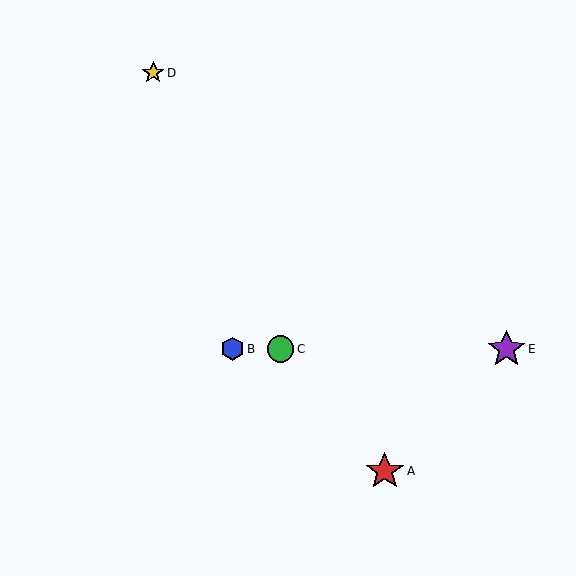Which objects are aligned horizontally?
Objects B, C, E are aligned horizontally.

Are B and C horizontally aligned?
Yes, both are at y≈349.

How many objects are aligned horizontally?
3 objects (B, C, E) are aligned horizontally.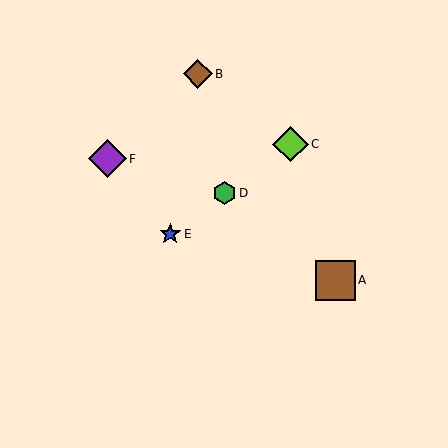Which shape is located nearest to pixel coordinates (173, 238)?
The blue star (labeled E) at (170, 234) is nearest to that location.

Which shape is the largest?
The brown square (labeled A) is the largest.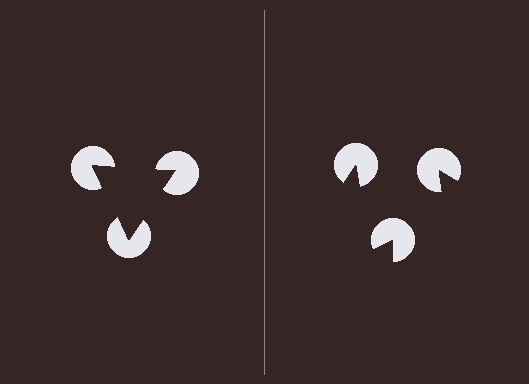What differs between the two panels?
The pac-man discs are positioned identically on both sides; only the wedge orientations differ. On the left they align to a triangle; on the right they are misaligned.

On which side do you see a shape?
An illusory triangle appears on the left side. On the right side the wedge cuts are rotated, so no coherent shape forms.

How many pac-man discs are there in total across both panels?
6 — 3 on each side.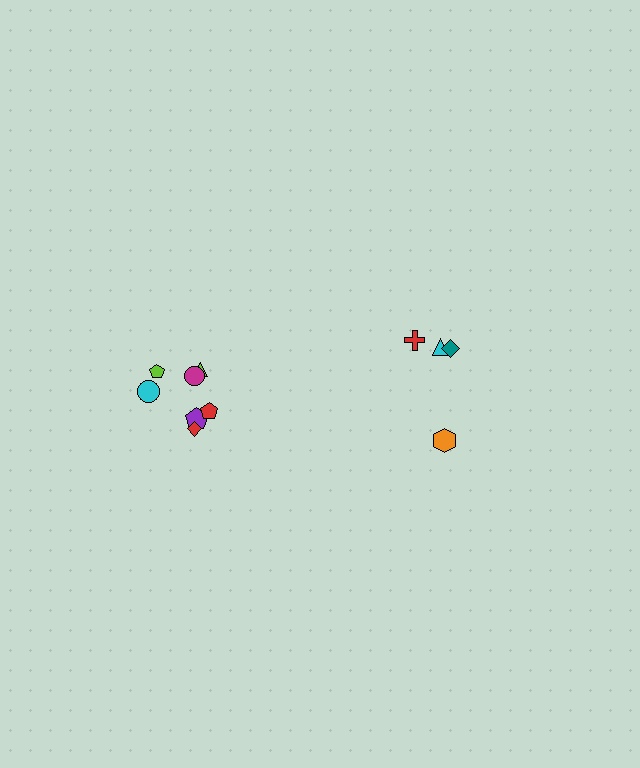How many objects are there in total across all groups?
There are 11 objects.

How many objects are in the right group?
There are 4 objects.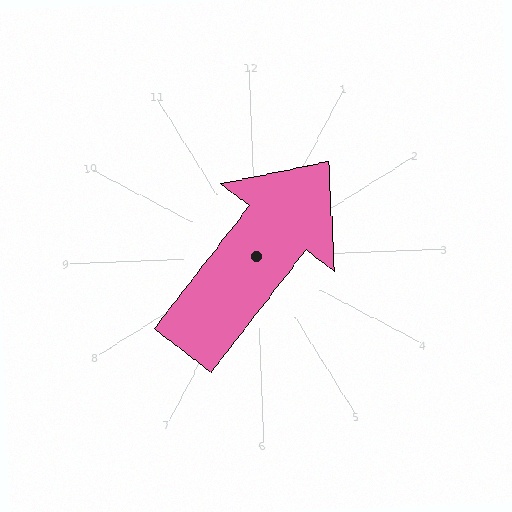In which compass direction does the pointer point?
Northeast.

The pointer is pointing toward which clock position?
Roughly 1 o'clock.